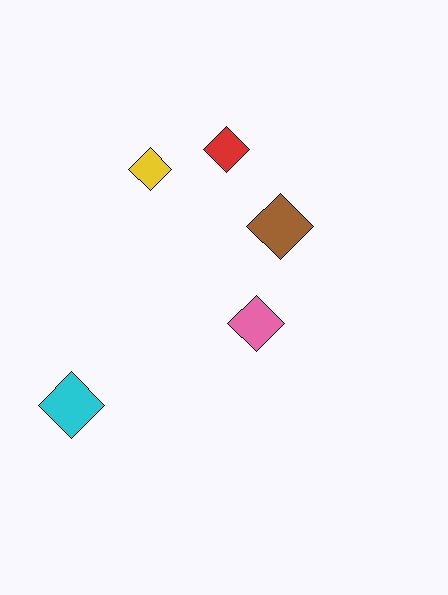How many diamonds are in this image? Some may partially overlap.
There are 5 diamonds.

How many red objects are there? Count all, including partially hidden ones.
There is 1 red object.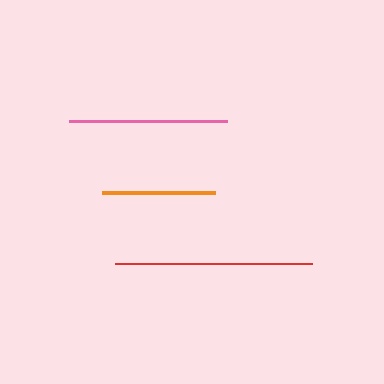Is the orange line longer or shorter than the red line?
The red line is longer than the orange line.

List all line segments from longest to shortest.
From longest to shortest: red, pink, orange.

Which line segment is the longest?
The red line is the longest at approximately 197 pixels.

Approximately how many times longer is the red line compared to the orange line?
The red line is approximately 1.7 times the length of the orange line.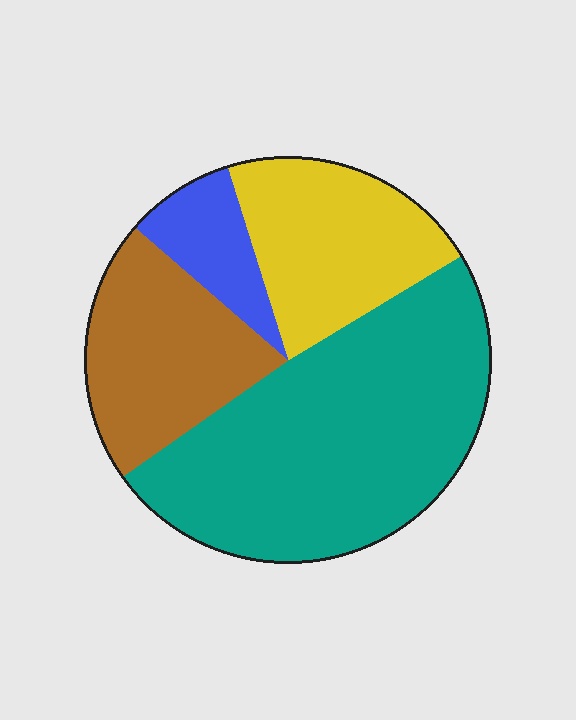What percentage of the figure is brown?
Brown takes up about one fifth (1/5) of the figure.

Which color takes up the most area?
Teal, at roughly 50%.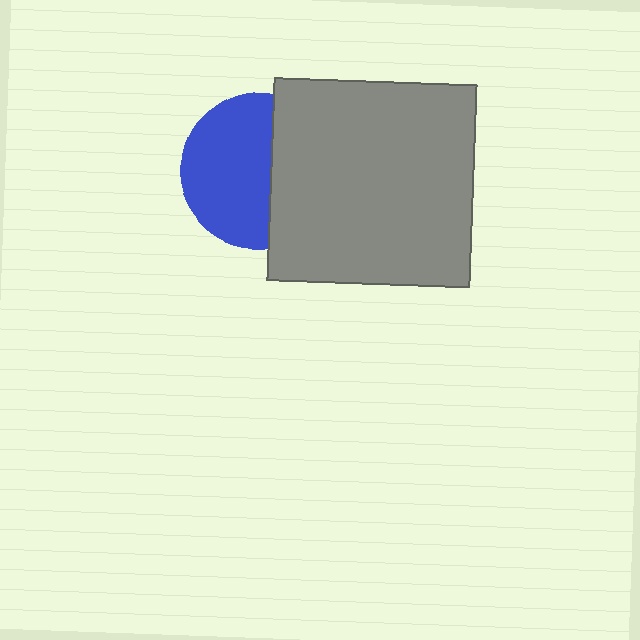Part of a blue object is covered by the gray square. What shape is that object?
It is a circle.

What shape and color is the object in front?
The object in front is a gray square.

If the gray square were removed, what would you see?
You would see the complete blue circle.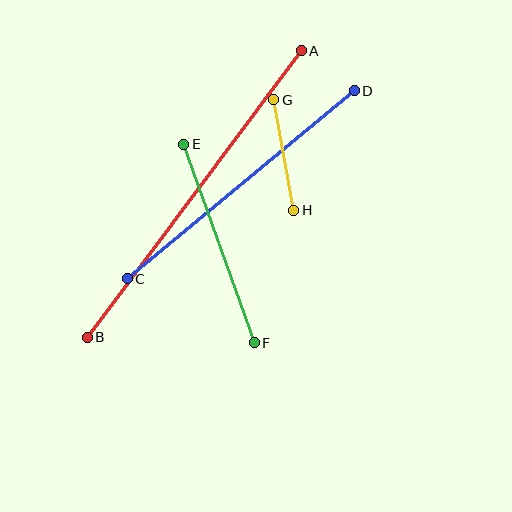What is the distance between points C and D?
The distance is approximately 295 pixels.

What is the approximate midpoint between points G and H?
The midpoint is at approximately (284, 155) pixels.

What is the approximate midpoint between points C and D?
The midpoint is at approximately (241, 185) pixels.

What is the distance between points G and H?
The distance is approximately 113 pixels.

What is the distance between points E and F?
The distance is approximately 211 pixels.